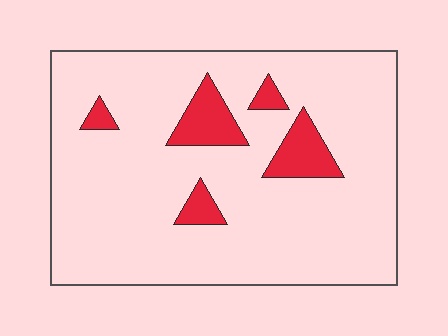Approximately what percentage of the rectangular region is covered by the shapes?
Approximately 10%.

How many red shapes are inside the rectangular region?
5.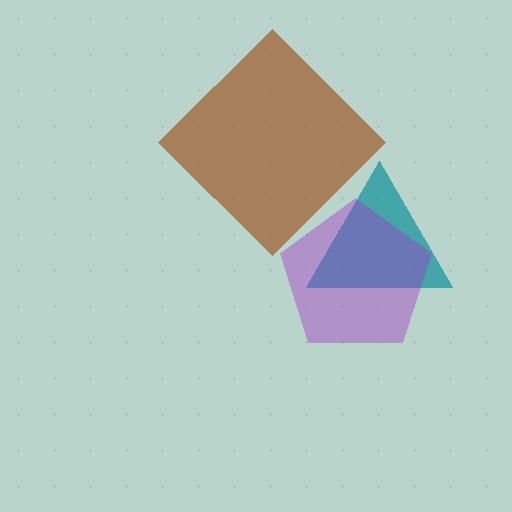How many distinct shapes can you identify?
There are 3 distinct shapes: a teal triangle, a brown diamond, a purple pentagon.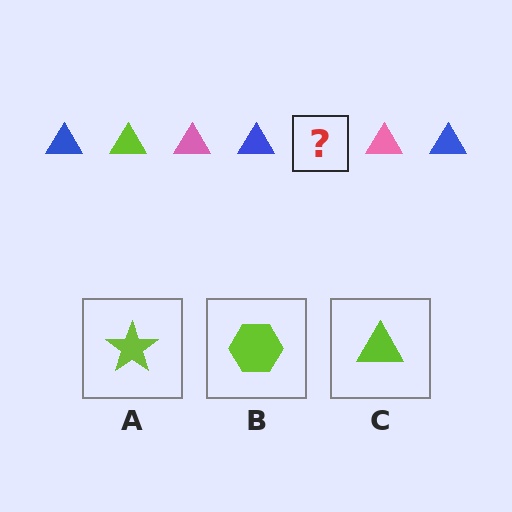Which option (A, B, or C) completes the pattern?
C.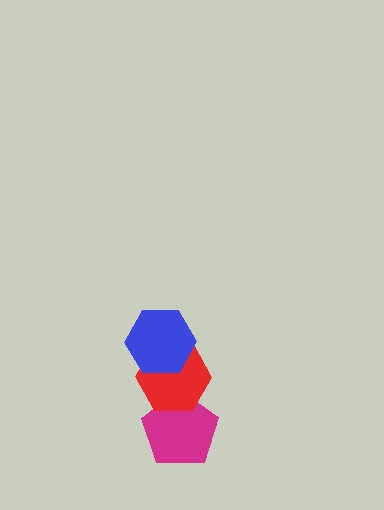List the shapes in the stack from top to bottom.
From top to bottom: the blue hexagon, the red hexagon, the magenta pentagon.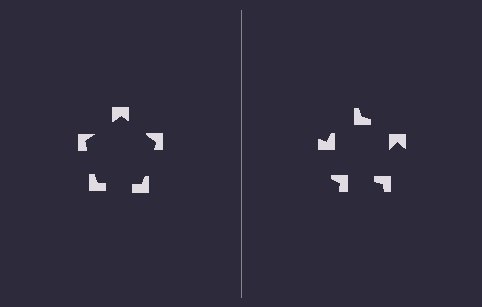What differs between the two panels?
The notched squares are positioned identically on both sides; only the wedge orientations differ. On the left they align to a pentagon; on the right they are misaligned.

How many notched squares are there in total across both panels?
10 — 5 on each side.